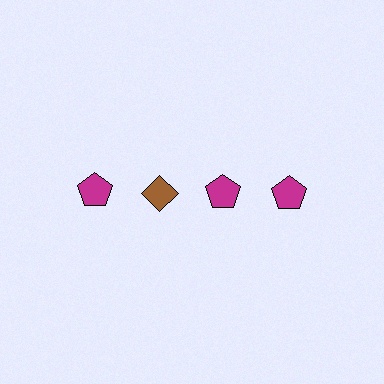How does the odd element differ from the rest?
It differs in both color (brown instead of magenta) and shape (diamond instead of pentagon).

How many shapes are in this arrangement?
There are 4 shapes arranged in a grid pattern.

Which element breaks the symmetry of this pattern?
The brown diamond in the top row, second from left column breaks the symmetry. All other shapes are magenta pentagons.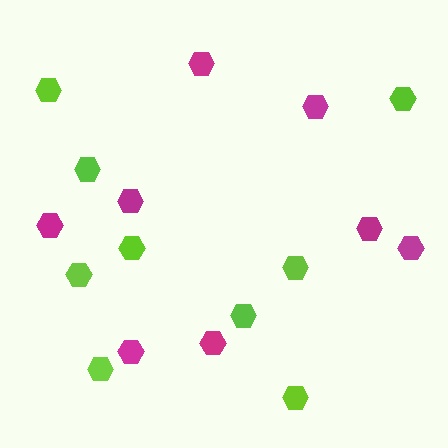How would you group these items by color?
There are 2 groups: one group of magenta hexagons (8) and one group of lime hexagons (9).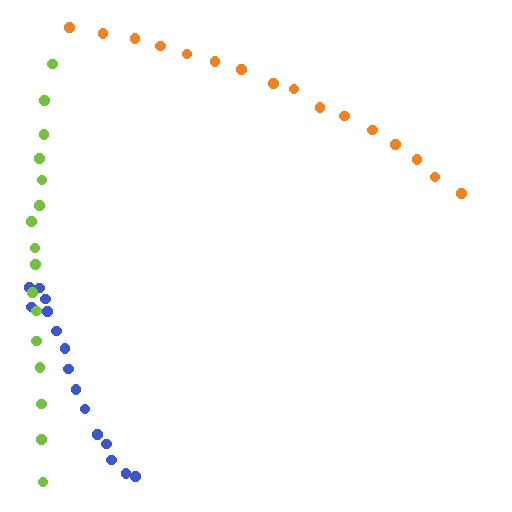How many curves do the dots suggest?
There are 3 distinct paths.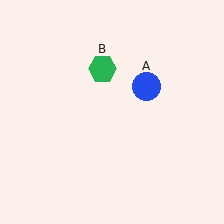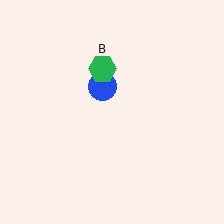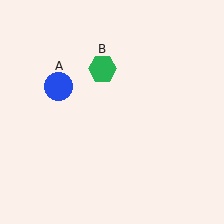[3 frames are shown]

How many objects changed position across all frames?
1 object changed position: blue circle (object A).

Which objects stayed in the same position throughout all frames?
Green hexagon (object B) remained stationary.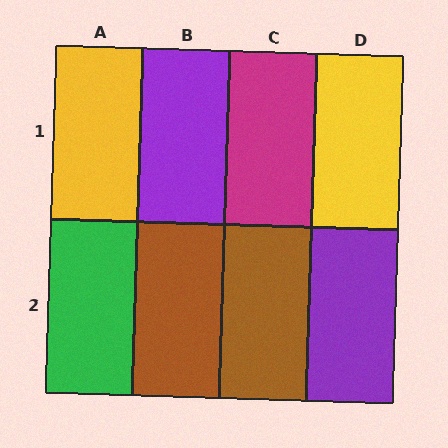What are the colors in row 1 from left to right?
Yellow, purple, magenta, yellow.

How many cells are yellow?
2 cells are yellow.